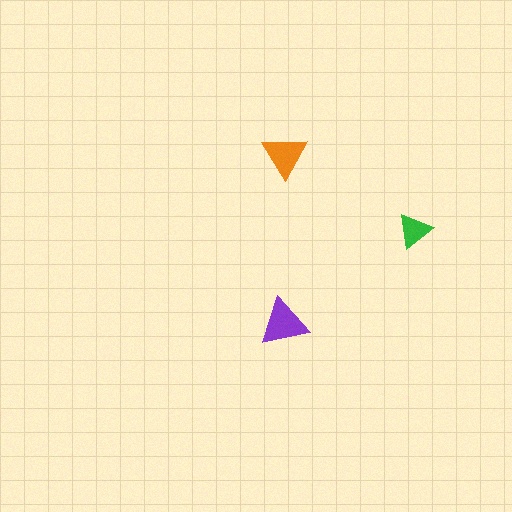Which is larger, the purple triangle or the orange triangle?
The purple one.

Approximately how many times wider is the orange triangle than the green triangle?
About 1.5 times wider.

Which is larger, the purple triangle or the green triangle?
The purple one.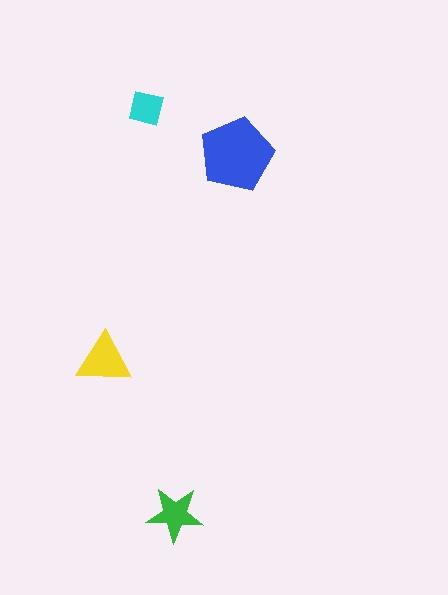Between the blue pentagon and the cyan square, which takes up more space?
The blue pentagon.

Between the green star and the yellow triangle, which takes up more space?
The yellow triangle.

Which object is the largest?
The blue pentagon.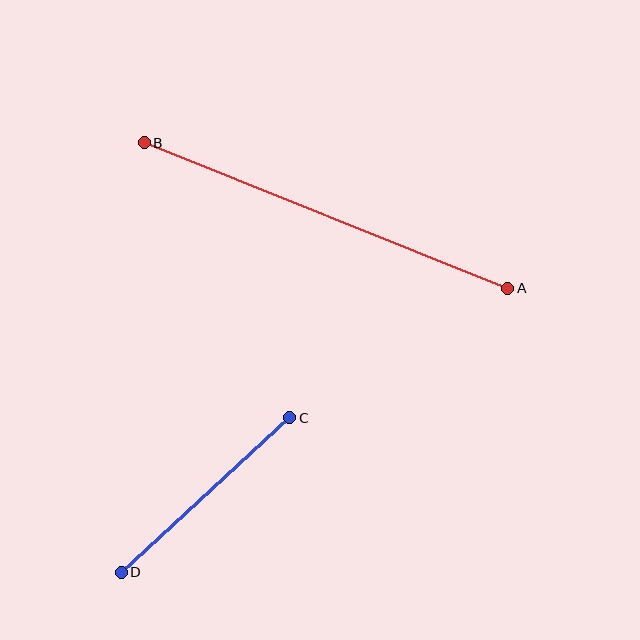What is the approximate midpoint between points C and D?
The midpoint is at approximately (206, 495) pixels.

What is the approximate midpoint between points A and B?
The midpoint is at approximately (326, 216) pixels.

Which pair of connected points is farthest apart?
Points A and B are farthest apart.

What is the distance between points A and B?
The distance is approximately 392 pixels.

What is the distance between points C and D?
The distance is approximately 228 pixels.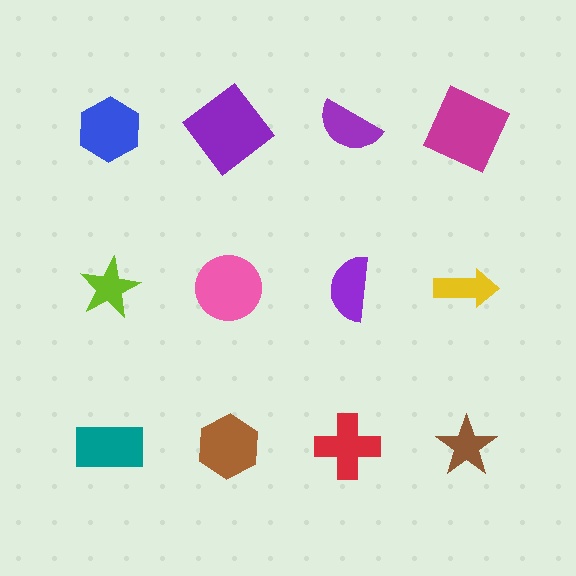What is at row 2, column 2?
A pink circle.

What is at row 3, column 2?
A brown hexagon.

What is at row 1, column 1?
A blue hexagon.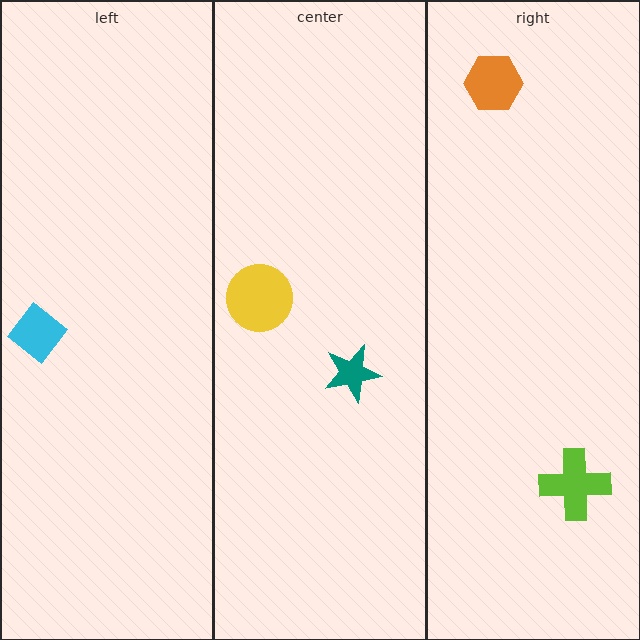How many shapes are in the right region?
2.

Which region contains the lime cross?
The right region.